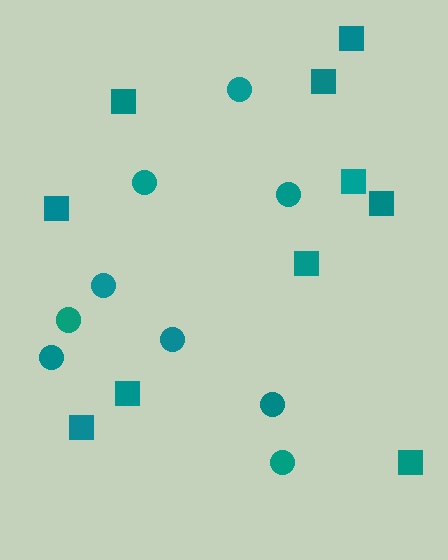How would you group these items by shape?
There are 2 groups: one group of circles (9) and one group of squares (10).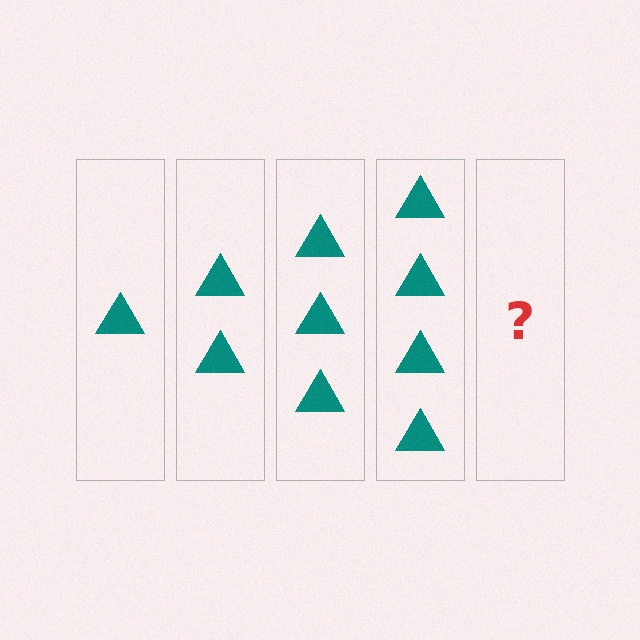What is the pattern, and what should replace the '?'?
The pattern is that each step adds one more triangle. The '?' should be 5 triangles.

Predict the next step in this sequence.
The next step is 5 triangles.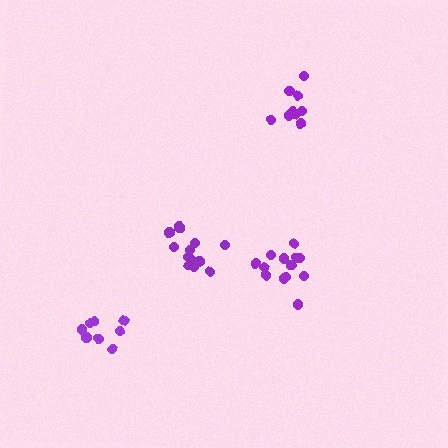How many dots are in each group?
Group 1: 8 dots, Group 2: 13 dots, Group 3: 13 dots, Group 4: 9 dots (43 total).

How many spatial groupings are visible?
There are 4 spatial groupings.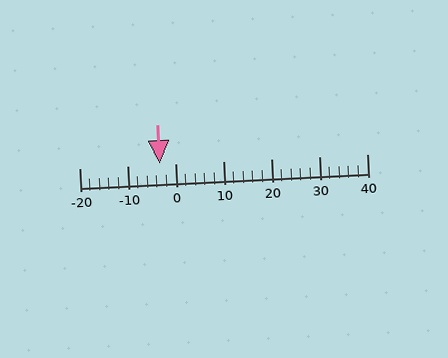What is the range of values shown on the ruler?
The ruler shows values from -20 to 40.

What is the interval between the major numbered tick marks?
The major tick marks are spaced 10 units apart.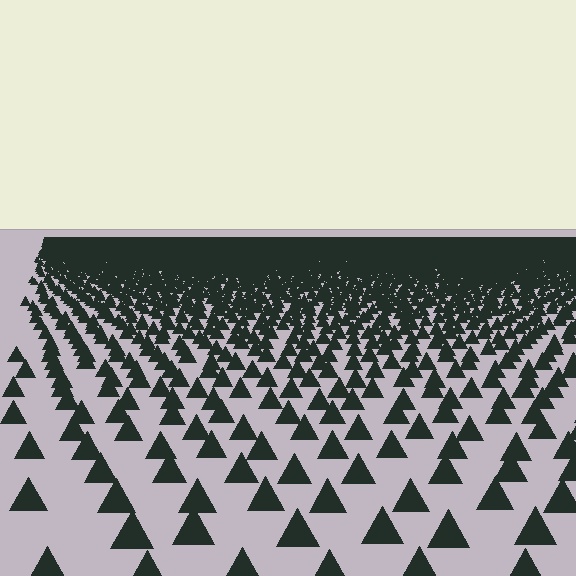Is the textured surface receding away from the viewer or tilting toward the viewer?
The surface is receding away from the viewer. Texture elements get smaller and denser toward the top.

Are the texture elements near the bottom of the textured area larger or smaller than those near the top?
Larger. Near the bottom, elements are closer to the viewer and appear at a bigger on-screen size.